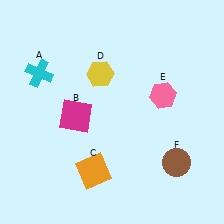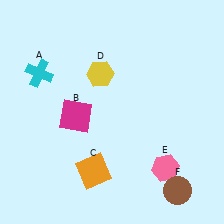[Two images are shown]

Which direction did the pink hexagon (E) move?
The pink hexagon (E) moved down.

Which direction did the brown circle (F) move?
The brown circle (F) moved down.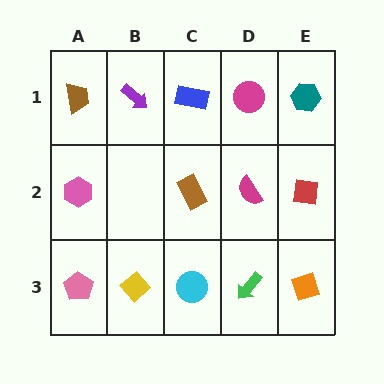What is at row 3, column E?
An orange diamond.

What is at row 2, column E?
A red square.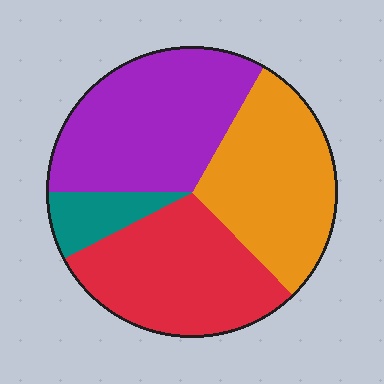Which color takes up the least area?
Teal, at roughly 10%.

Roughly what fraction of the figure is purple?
Purple takes up about one third (1/3) of the figure.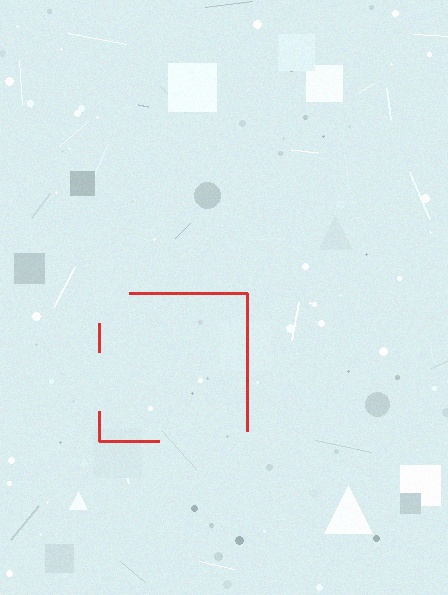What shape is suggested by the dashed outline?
The dashed outline suggests a square.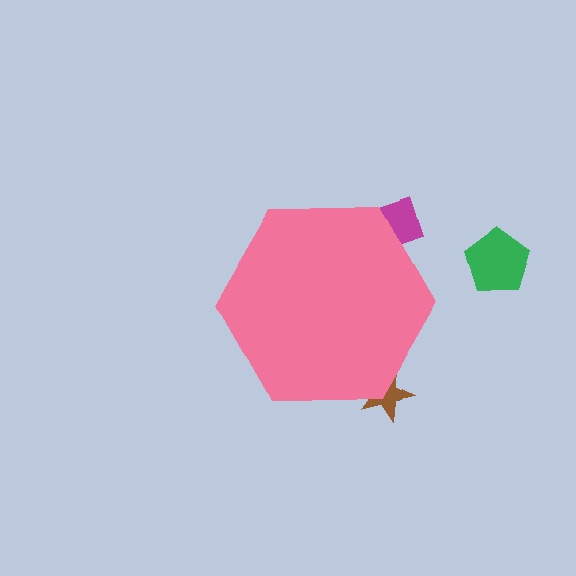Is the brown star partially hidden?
Yes, the brown star is partially hidden behind the pink hexagon.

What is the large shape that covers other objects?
A pink hexagon.